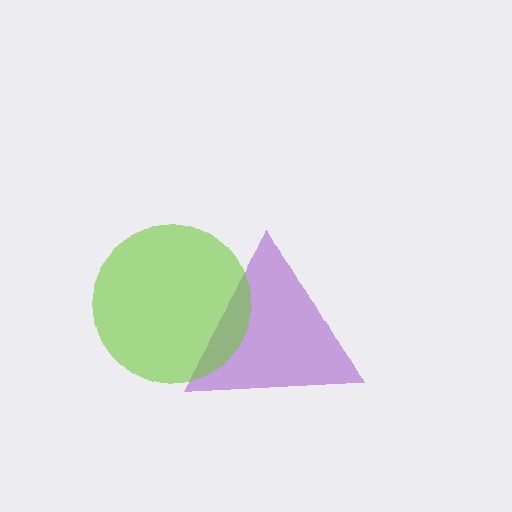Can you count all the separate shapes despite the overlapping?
Yes, there are 2 separate shapes.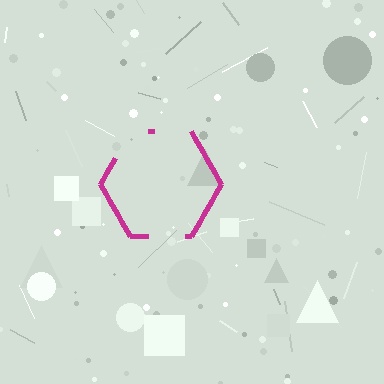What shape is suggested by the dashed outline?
The dashed outline suggests a hexagon.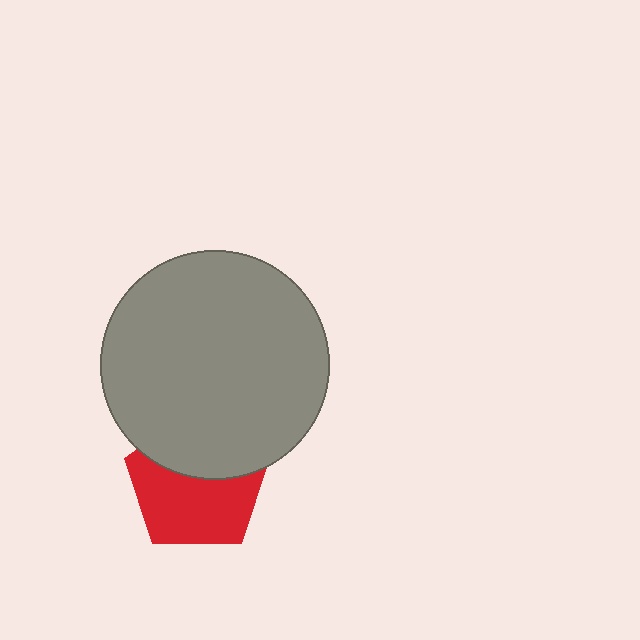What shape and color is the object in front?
The object in front is a gray circle.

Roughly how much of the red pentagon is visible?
About half of it is visible (roughly 59%).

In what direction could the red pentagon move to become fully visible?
The red pentagon could move down. That would shift it out from behind the gray circle entirely.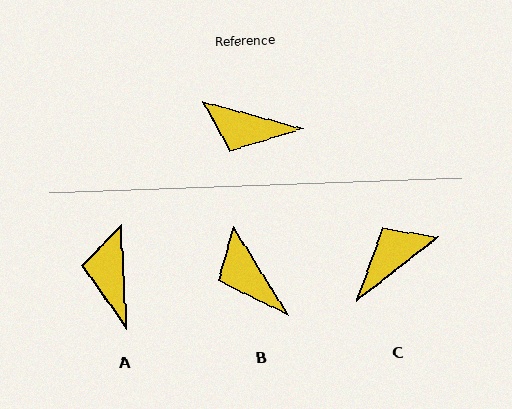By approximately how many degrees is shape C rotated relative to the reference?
Approximately 127 degrees clockwise.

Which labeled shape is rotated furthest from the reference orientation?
C, about 127 degrees away.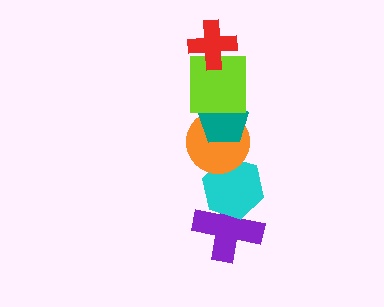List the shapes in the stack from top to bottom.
From top to bottom: the red cross, the lime square, the teal pentagon, the orange circle, the cyan hexagon, the purple cross.